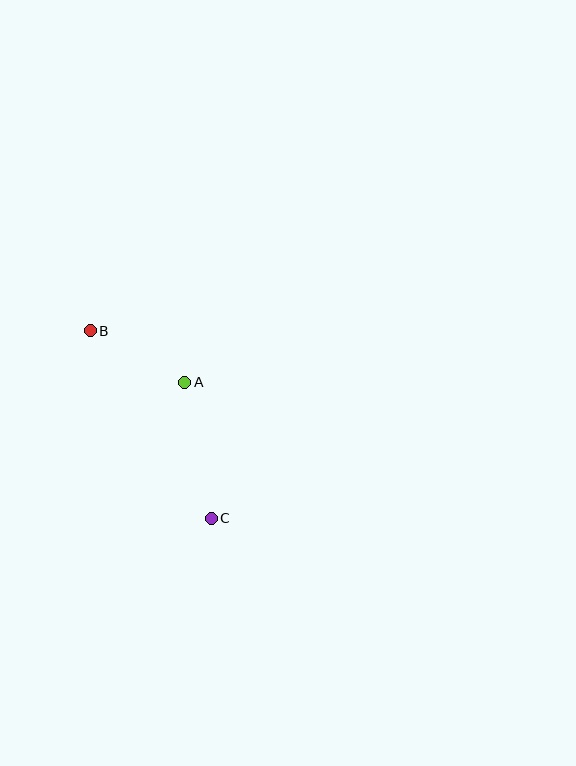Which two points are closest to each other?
Points A and B are closest to each other.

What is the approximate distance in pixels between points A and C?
The distance between A and C is approximately 139 pixels.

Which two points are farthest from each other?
Points B and C are farthest from each other.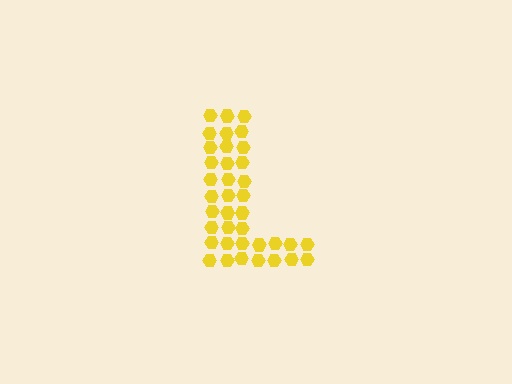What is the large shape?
The large shape is the letter L.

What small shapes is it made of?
It is made of small hexagons.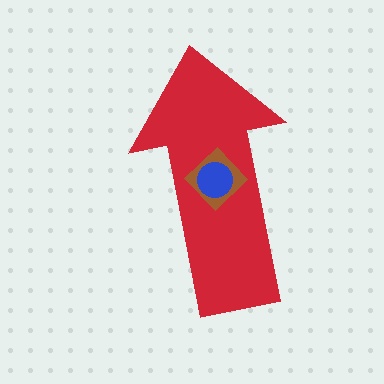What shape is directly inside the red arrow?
The brown diamond.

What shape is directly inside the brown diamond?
The blue circle.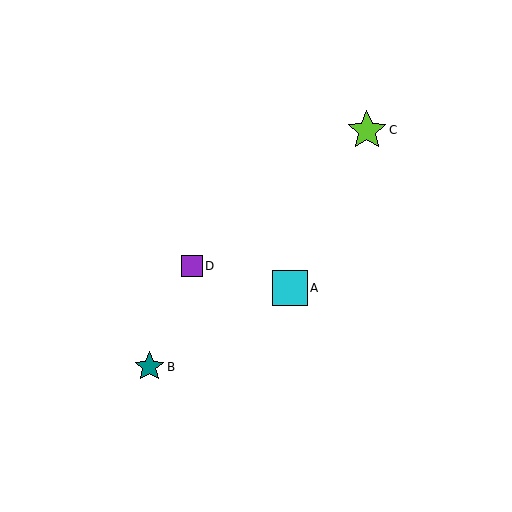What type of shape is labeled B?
Shape B is a teal star.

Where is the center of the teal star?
The center of the teal star is at (149, 367).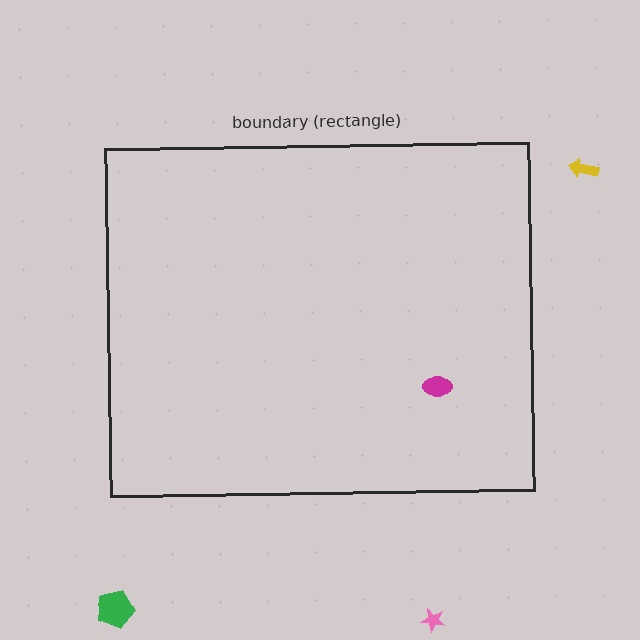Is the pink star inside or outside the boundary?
Outside.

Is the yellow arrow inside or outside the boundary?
Outside.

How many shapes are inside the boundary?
1 inside, 3 outside.